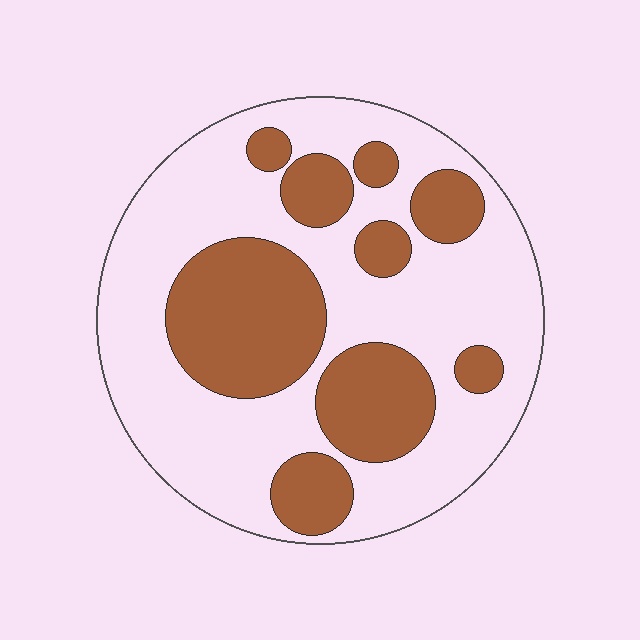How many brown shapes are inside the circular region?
9.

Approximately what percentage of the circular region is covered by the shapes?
Approximately 35%.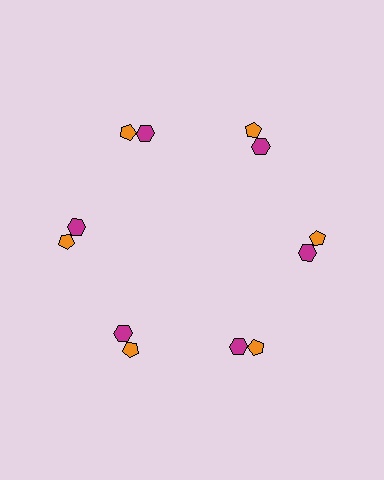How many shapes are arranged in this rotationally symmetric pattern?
There are 12 shapes, arranged in 6 groups of 2.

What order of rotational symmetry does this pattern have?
This pattern has 6-fold rotational symmetry.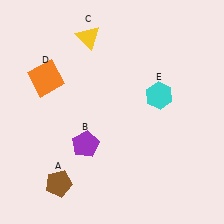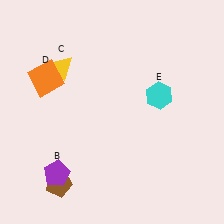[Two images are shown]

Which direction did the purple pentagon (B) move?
The purple pentagon (B) moved down.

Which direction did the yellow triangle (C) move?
The yellow triangle (C) moved down.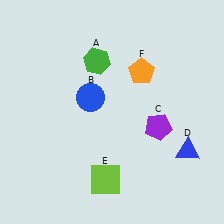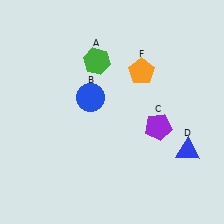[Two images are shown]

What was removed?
The lime square (E) was removed in Image 2.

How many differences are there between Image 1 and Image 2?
There is 1 difference between the two images.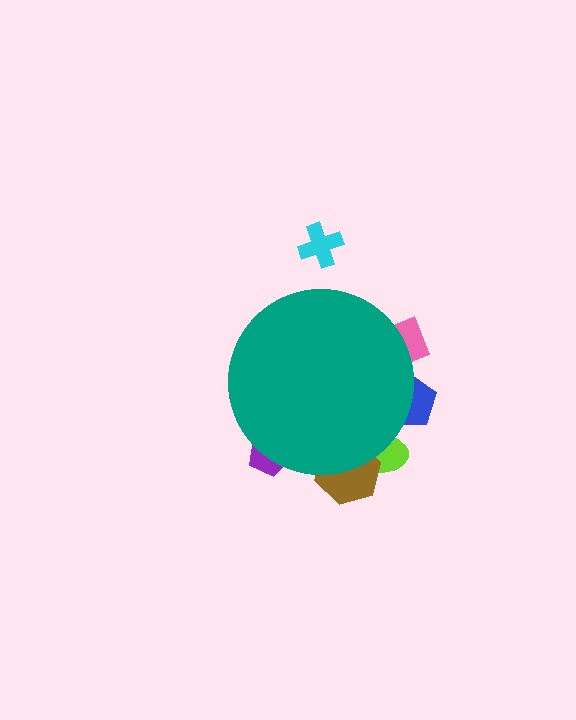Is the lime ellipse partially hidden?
Yes, the lime ellipse is partially hidden behind the teal circle.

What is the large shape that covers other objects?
A teal circle.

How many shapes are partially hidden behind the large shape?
5 shapes are partially hidden.